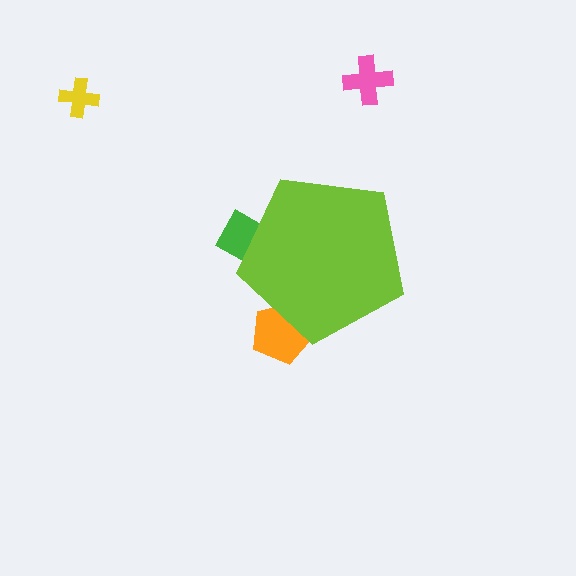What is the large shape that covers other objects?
A lime pentagon.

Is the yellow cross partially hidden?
No, the yellow cross is fully visible.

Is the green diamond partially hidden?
Yes, the green diamond is partially hidden behind the lime pentagon.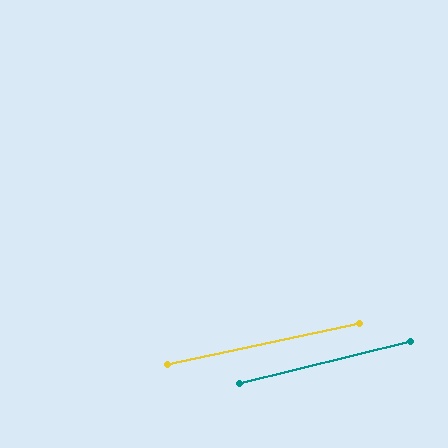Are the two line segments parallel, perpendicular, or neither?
Parallel — their directions differ by only 1.9°.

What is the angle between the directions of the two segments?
Approximately 2 degrees.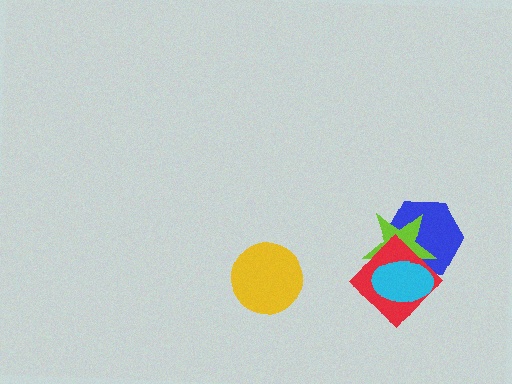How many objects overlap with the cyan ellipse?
3 objects overlap with the cyan ellipse.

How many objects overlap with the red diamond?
3 objects overlap with the red diamond.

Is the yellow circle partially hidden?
No, no other shape covers it.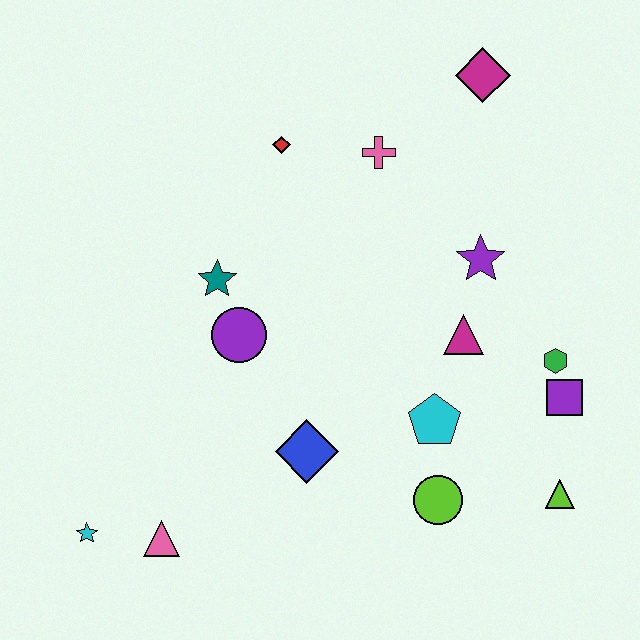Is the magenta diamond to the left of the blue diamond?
No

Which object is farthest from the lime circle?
The magenta diamond is farthest from the lime circle.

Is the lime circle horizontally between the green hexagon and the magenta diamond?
No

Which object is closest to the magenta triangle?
The purple star is closest to the magenta triangle.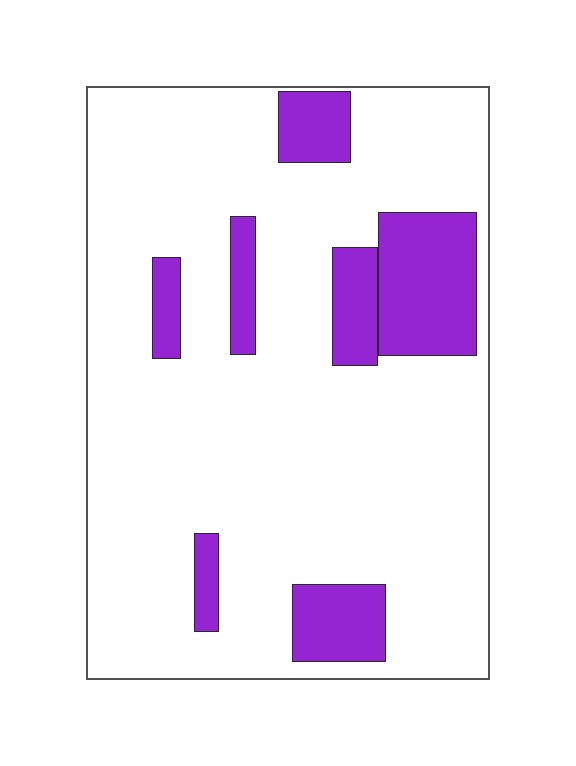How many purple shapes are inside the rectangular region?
7.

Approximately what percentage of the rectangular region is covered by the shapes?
Approximately 15%.